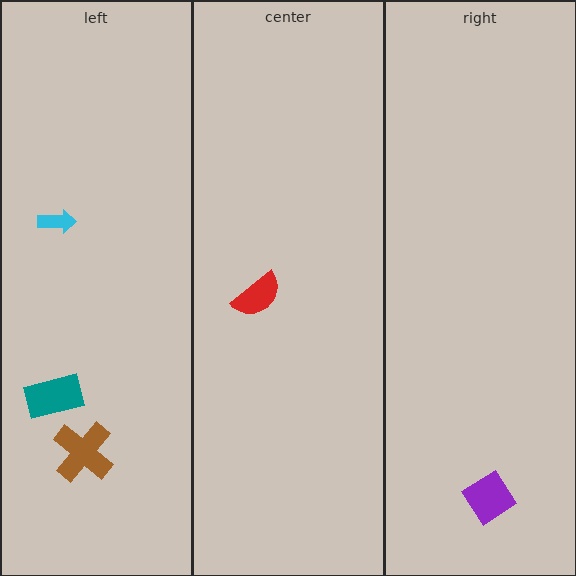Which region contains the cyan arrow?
The left region.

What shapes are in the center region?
The red semicircle.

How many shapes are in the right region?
1.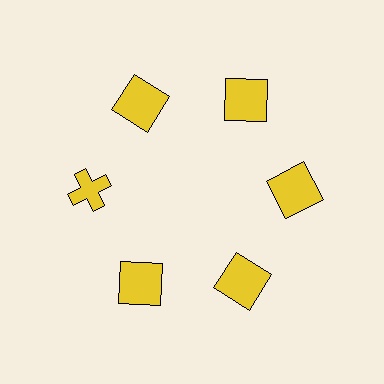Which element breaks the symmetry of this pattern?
The yellow cross at roughly the 9 o'clock position breaks the symmetry. All other shapes are yellow squares.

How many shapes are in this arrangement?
There are 6 shapes arranged in a ring pattern.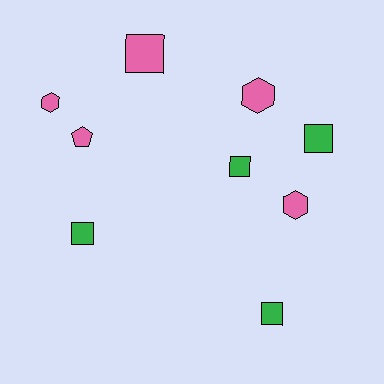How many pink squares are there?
There is 1 pink square.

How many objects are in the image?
There are 9 objects.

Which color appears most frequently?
Pink, with 5 objects.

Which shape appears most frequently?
Square, with 5 objects.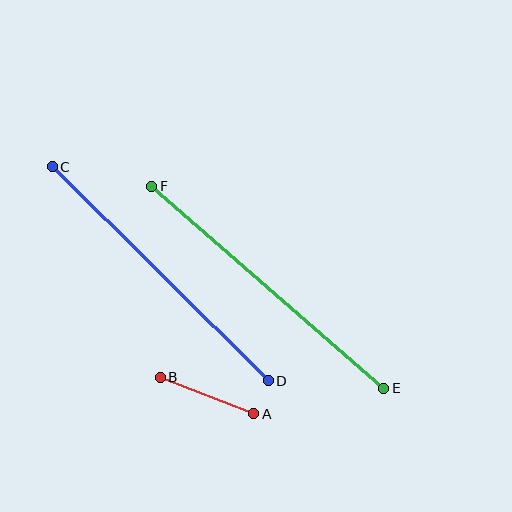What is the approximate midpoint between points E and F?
The midpoint is at approximately (268, 287) pixels.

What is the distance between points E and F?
The distance is approximately 307 pixels.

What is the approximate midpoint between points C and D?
The midpoint is at approximately (160, 274) pixels.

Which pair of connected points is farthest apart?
Points E and F are farthest apart.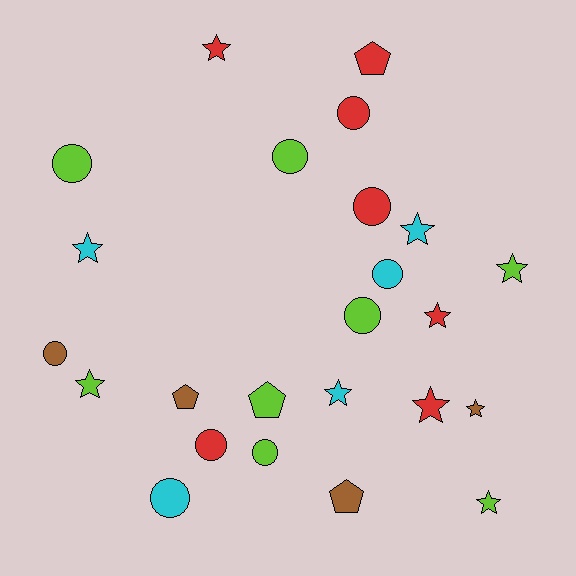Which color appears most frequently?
Lime, with 8 objects.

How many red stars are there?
There are 3 red stars.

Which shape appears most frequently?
Star, with 10 objects.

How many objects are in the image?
There are 24 objects.